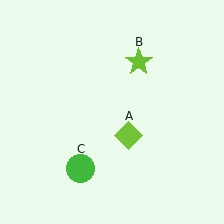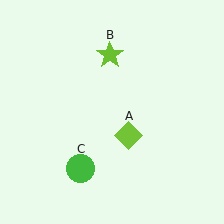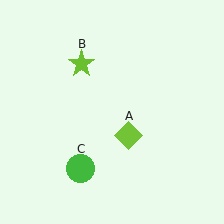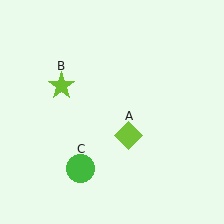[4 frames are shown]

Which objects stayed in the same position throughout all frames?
Lime diamond (object A) and green circle (object C) remained stationary.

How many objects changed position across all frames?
1 object changed position: lime star (object B).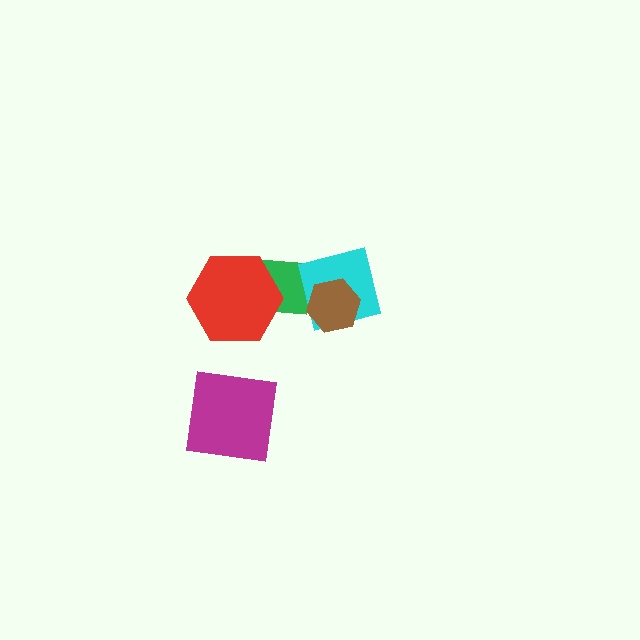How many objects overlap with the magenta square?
0 objects overlap with the magenta square.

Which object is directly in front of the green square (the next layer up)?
The cyan square is directly in front of the green square.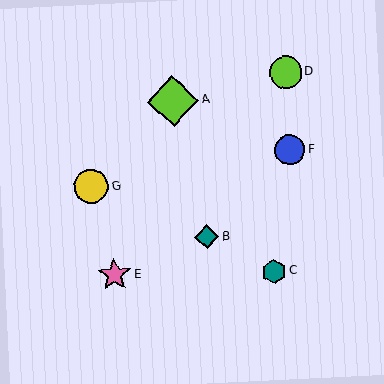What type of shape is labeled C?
Shape C is a teal hexagon.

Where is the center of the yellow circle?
The center of the yellow circle is at (91, 187).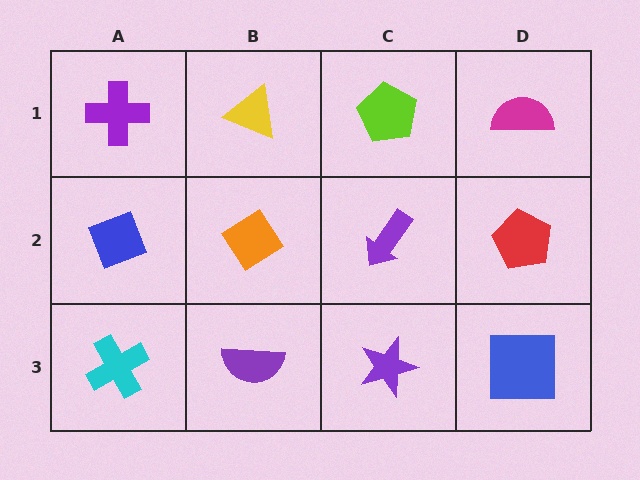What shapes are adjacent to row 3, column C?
A purple arrow (row 2, column C), a purple semicircle (row 3, column B), a blue square (row 3, column D).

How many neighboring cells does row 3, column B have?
3.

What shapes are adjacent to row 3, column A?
A blue diamond (row 2, column A), a purple semicircle (row 3, column B).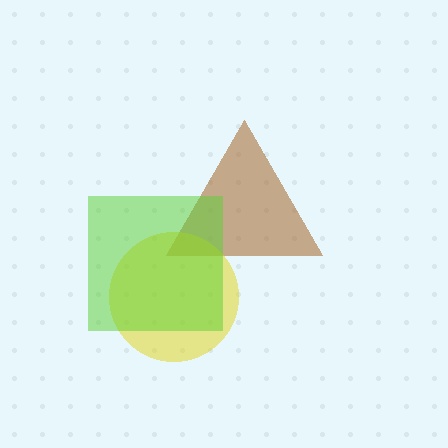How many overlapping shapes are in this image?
There are 3 overlapping shapes in the image.